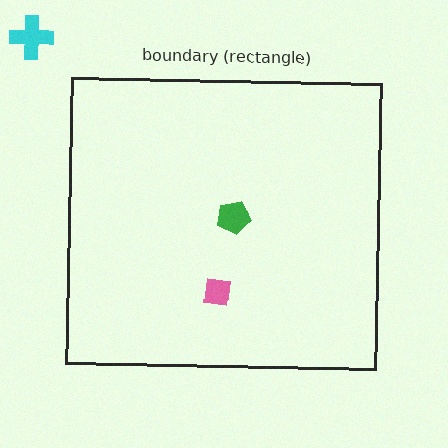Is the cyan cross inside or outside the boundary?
Outside.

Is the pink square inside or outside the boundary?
Inside.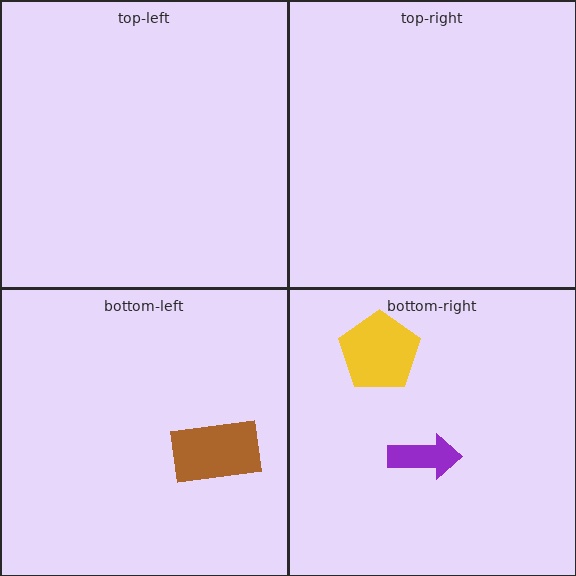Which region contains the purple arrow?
The bottom-right region.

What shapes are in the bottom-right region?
The purple arrow, the yellow pentagon.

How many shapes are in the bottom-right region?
2.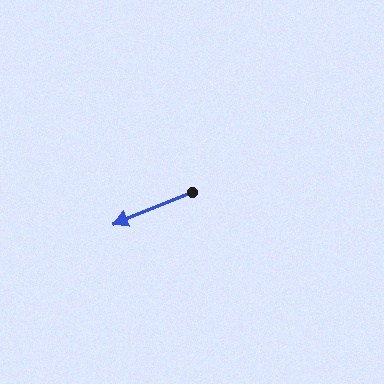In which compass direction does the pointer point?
West.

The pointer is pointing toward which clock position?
Roughly 8 o'clock.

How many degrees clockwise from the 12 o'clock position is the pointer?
Approximately 248 degrees.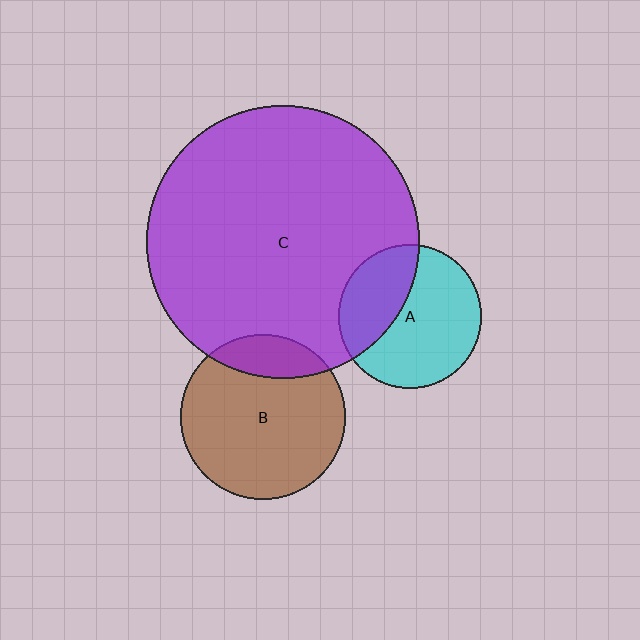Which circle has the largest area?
Circle C (purple).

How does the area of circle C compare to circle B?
Approximately 2.7 times.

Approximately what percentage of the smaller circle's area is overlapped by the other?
Approximately 35%.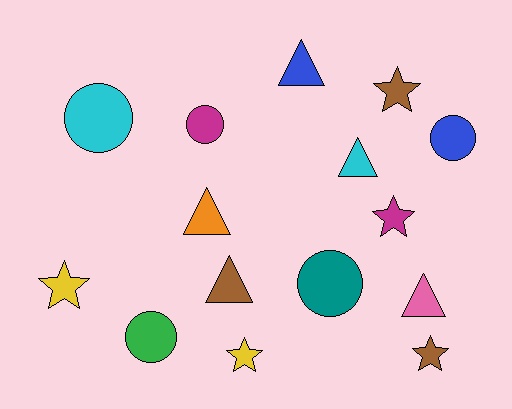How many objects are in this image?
There are 15 objects.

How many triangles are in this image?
There are 5 triangles.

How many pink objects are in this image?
There is 1 pink object.